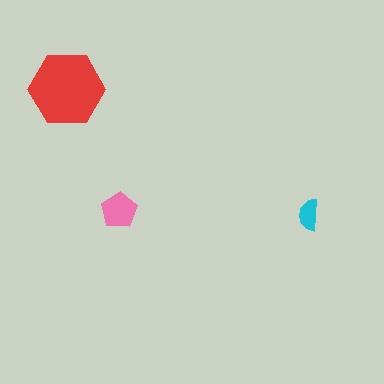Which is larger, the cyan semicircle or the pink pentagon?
The pink pentagon.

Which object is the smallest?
The cyan semicircle.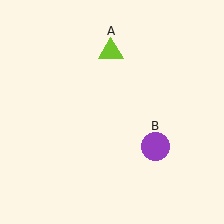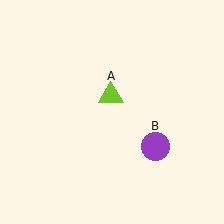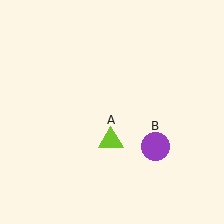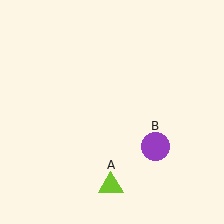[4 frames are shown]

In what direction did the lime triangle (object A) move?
The lime triangle (object A) moved down.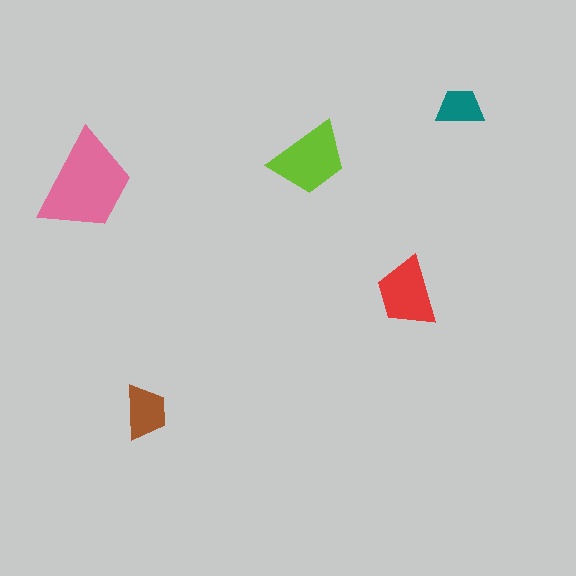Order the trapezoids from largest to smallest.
the pink one, the lime one, the red one, the brown one, the teal one.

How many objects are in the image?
There are 5 objects in the image.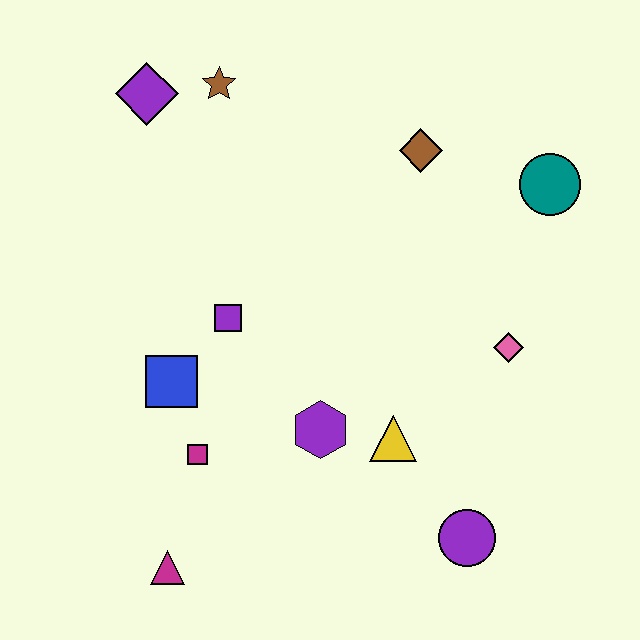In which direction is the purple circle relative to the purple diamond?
The purple circle is below the purple diamond.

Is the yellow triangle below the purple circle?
No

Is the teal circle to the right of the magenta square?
Yes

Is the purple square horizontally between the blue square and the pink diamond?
Yes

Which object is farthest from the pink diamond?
The purple diamond is farthest from the pink diamond.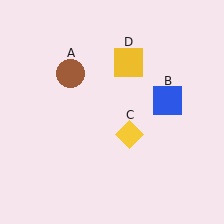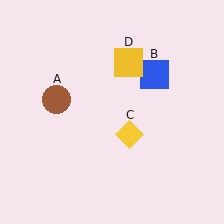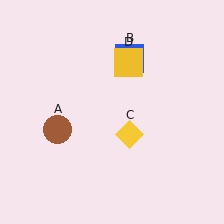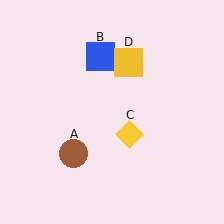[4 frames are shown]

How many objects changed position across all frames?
2 objects changed position: brown circle (object A), blue square (object B).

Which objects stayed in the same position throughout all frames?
Yellow diamond (object C) and yellow square (object D) remained stationary.